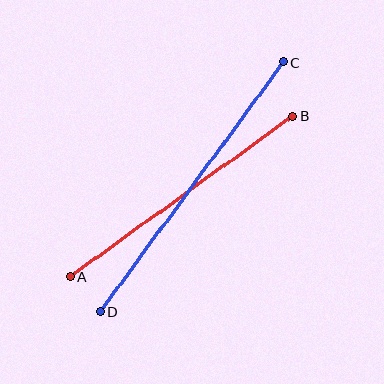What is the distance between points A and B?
The distance is approximately 275 pixels.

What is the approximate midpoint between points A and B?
The midpoint is at approximately (181, 196) pixels.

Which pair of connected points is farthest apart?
Points C and D are farthest apart.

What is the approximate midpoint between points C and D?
The midpoint is at approximately (192, 187) pixels.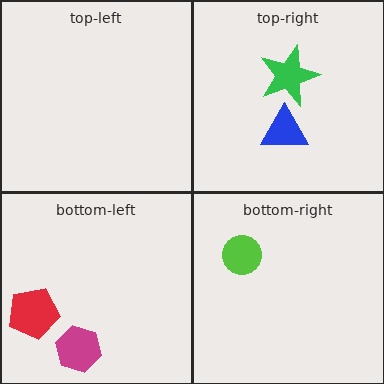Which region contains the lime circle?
The bottom-right region.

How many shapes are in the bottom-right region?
1.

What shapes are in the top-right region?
The blue triangle, the green star.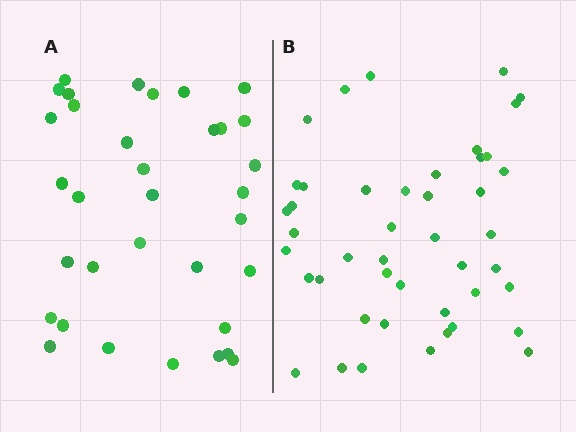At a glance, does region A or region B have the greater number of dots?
Region B (the right region) has more dots.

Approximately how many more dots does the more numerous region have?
Region B has roughly 12 or so more dots than region A.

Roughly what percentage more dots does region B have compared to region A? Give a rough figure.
About 30% more.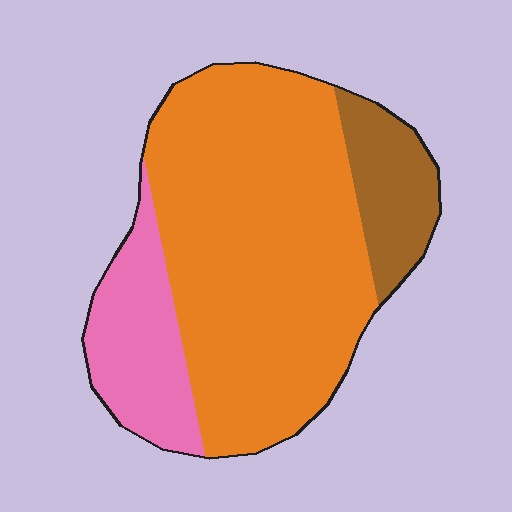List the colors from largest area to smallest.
From largest to smallest: orange, pink, brown.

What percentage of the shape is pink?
Pink covers around 20% of the shape.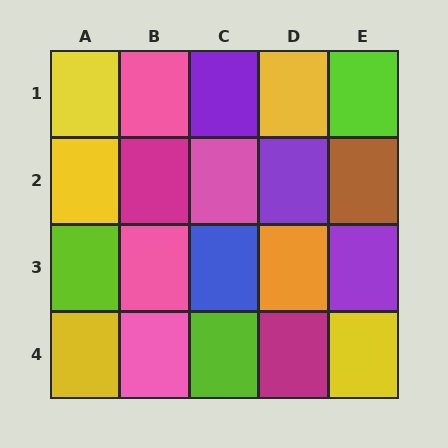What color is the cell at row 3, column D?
Orange.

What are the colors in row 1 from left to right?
Yellow, pink, purple, yellow, lime.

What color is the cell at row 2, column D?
Purple.